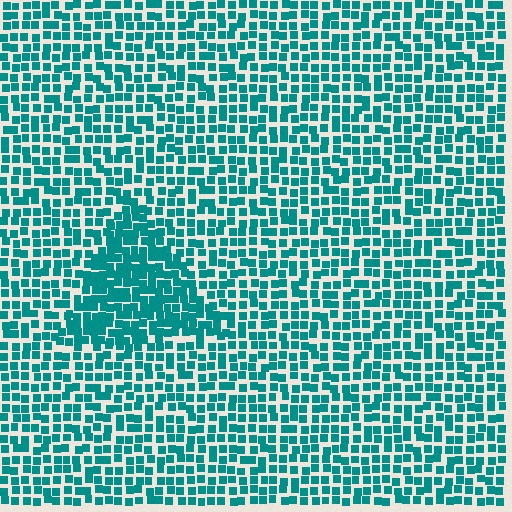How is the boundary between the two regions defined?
The boundary is defined by a change in element density (approximately 1.6x ratio). All elements are the same color, size, and shape.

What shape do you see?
I see a triangle.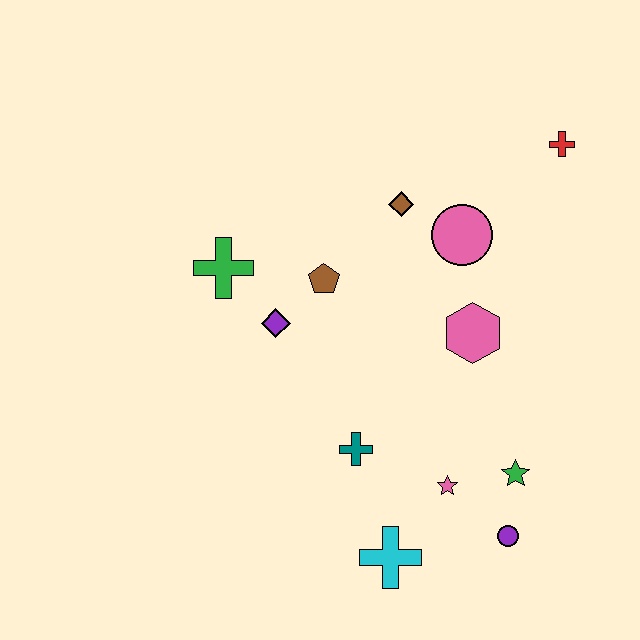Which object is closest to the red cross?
The pink circle is closest to the red cross.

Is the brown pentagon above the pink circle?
No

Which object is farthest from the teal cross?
The red cross is farthest from the teal cross.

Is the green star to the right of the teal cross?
Yes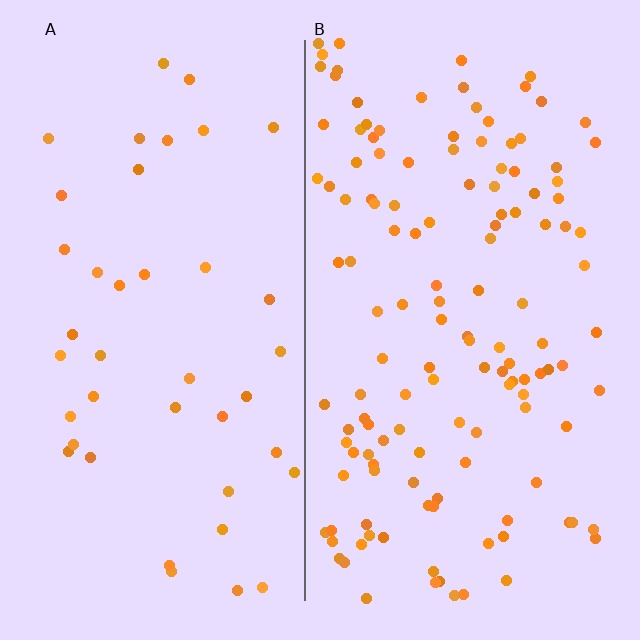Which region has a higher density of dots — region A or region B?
B (the right).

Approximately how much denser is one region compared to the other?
Approximately 3.2× — region B over region A.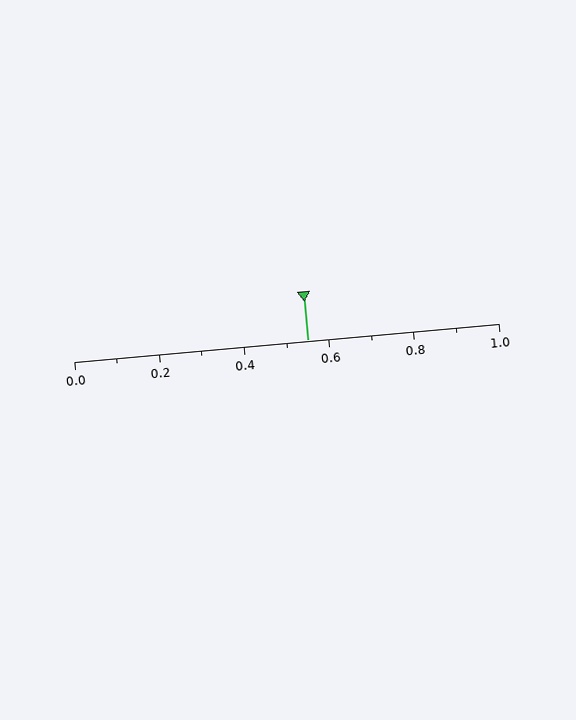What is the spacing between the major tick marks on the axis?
The major ticks are spaced 0.2 apart.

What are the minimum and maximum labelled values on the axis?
The axis runs from 0.0 to 1.0.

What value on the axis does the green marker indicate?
The marker indicates approximately 0.55.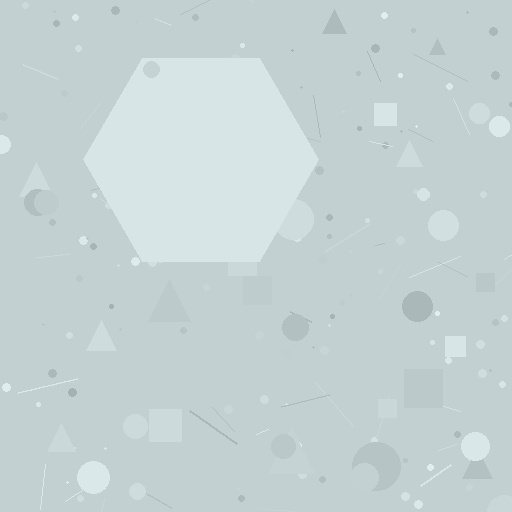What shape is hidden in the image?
A hexagon is hidden in the image.